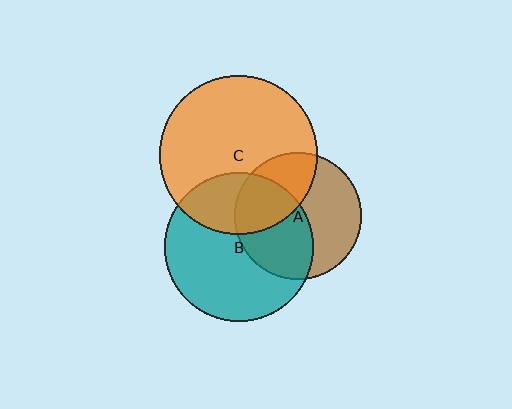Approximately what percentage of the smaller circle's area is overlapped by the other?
Approximately 35%.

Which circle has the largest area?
Circle C (orange).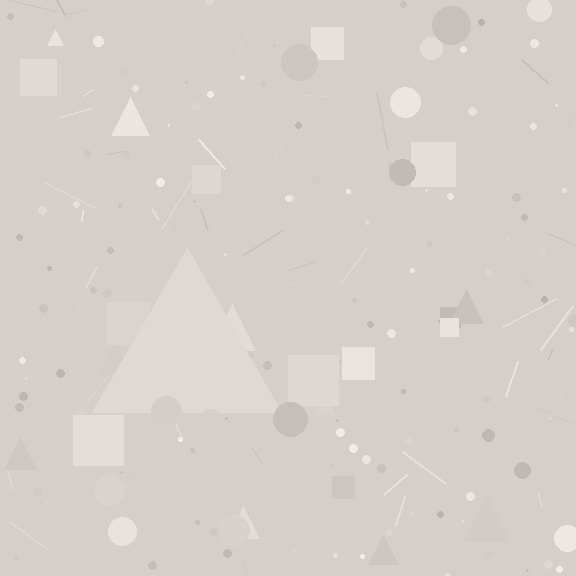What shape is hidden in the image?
A triangle is hidden in the image.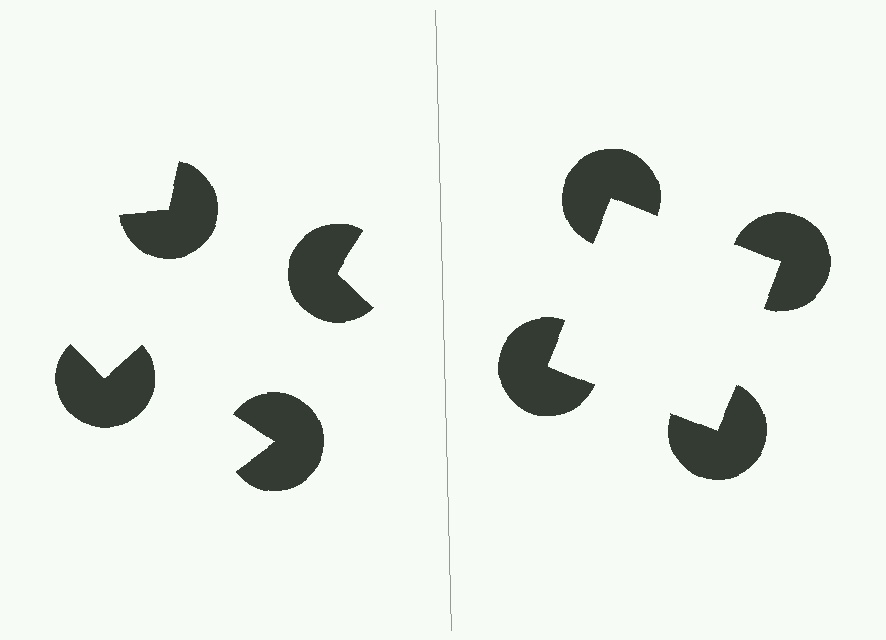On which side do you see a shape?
An illusory square appears on the right side. On the left side the wedge cuts are rotated, so no coherent shape forms.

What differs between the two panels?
The pac-man discs are positioned identically on both sides; only the wedge orientations differ. On the right they align to a square; on the left they are misaligned.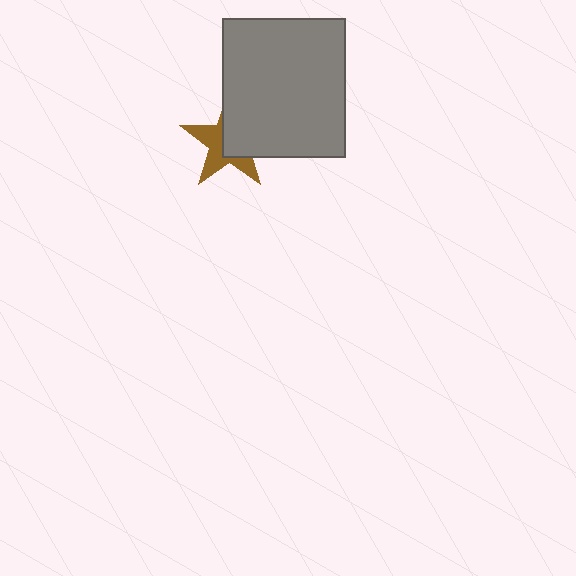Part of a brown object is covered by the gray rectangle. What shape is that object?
It is a star.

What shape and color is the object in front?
The object in front is a gray rectangle.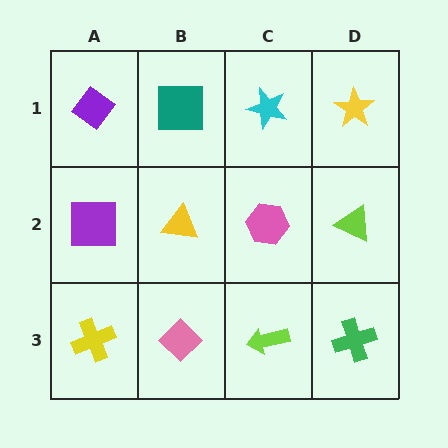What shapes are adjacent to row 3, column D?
A lime triangle (row 2, column D), a lime arrow (row 3, column C).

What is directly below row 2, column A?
A yellow cross.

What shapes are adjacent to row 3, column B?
A yellow triangle (row 2, column B), a yellow cross (row 3, column A), a lime arrow (row 3, column C).